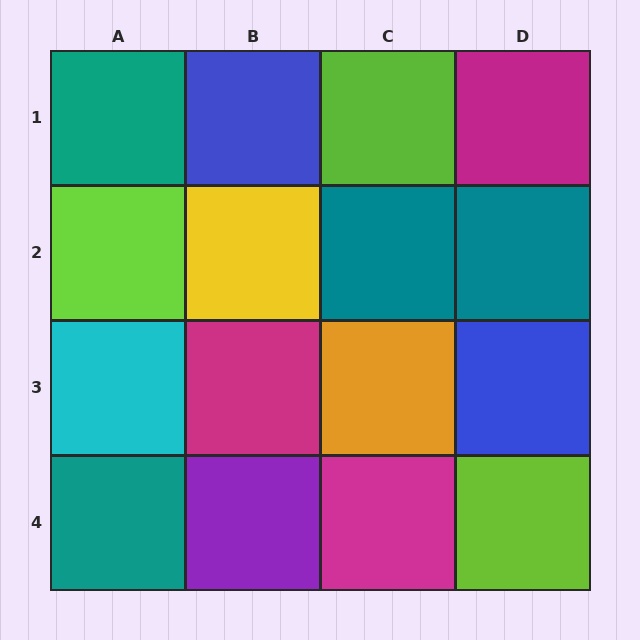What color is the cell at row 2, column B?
Yellow.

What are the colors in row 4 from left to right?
Teal, purple, magenta, lime.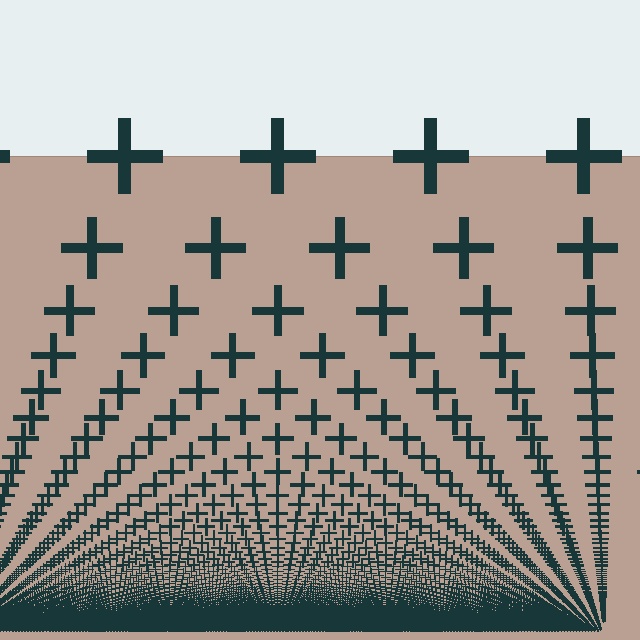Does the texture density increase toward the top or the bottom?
Density increases toward the bottom.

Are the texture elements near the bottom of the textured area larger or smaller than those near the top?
Smaller. The gradient is inverted — elements near the bottom are smaller and denser.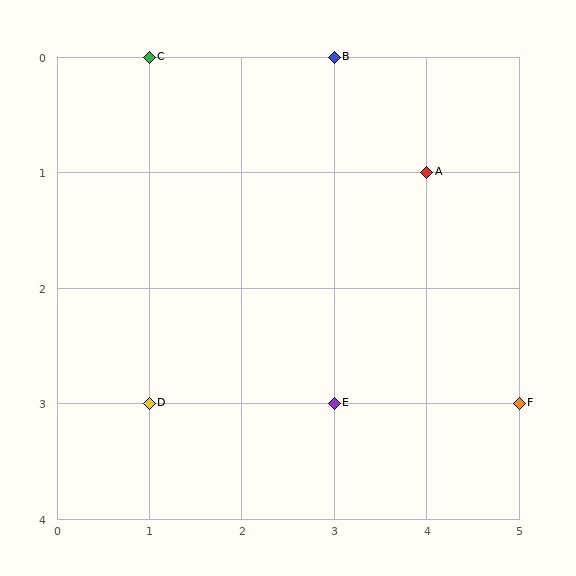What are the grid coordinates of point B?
Point B is at grid coordinates (3, 0).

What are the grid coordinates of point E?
Point E is at grid coordinates (3, 3).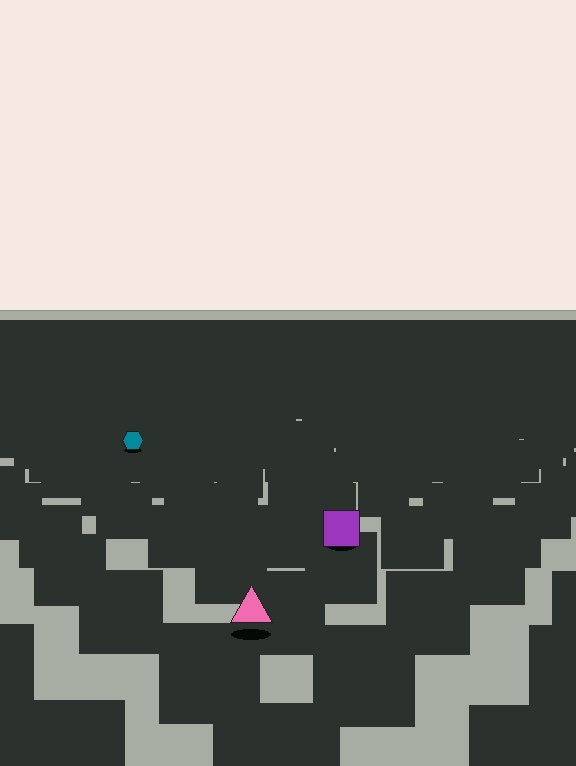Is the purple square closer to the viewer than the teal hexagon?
Yes. The purple square is closer — you can tell from the texture gradient: the ground texture is coarser near it.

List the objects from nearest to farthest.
From nearest to farthest: the pink triangle, the purple square, the teal hexagon.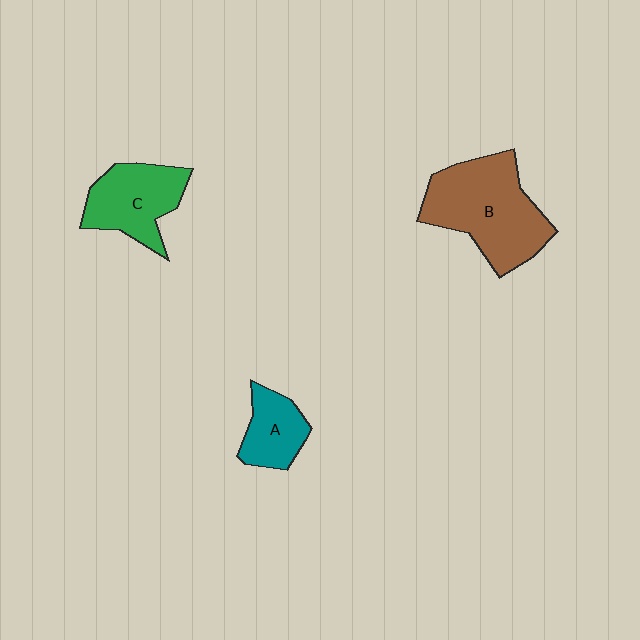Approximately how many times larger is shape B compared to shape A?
Approximately 2.3 times.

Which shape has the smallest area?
Shape A (teal).